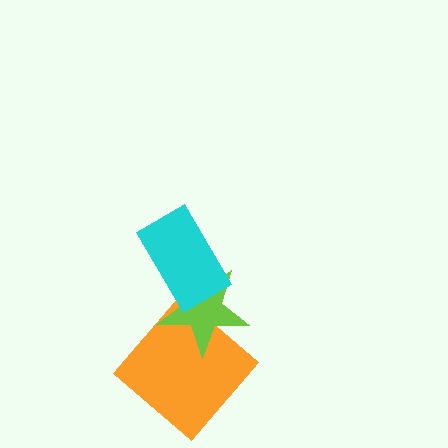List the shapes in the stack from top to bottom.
From top to bottom: the cyan rectangle, the lime star, the orange diamond.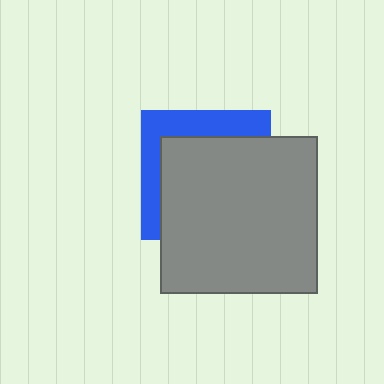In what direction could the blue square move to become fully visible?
The blue square could move toward the upper-left. That would shift it out from behind the gray square entirely.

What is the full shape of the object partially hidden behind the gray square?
The partially hidden object is a blue square.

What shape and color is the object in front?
The object in front is a gray square.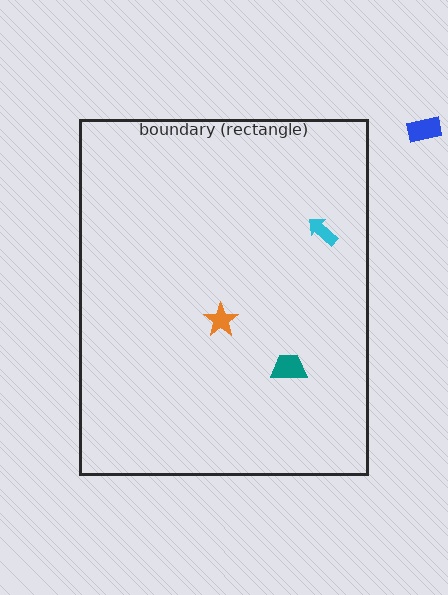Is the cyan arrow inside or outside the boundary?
Inside.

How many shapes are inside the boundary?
3 inside, 1 outside.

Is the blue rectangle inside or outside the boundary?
Outside.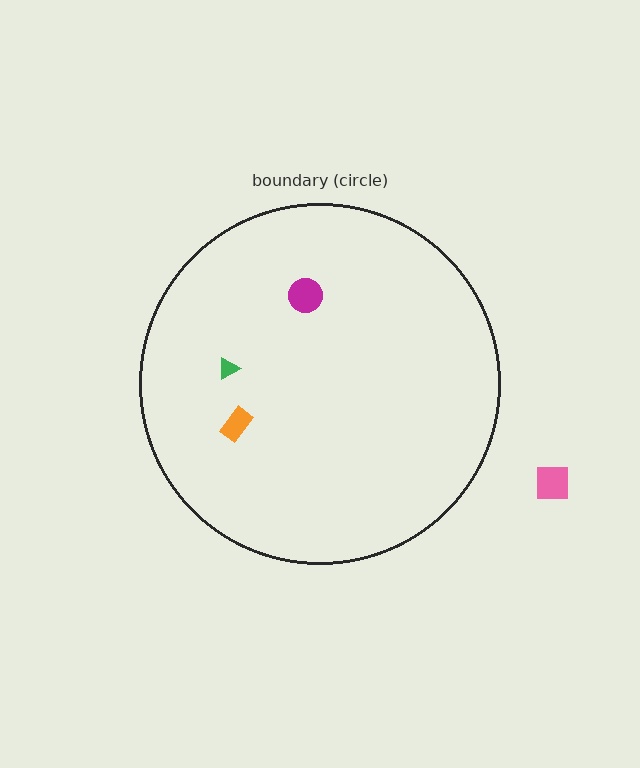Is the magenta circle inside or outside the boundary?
Inside.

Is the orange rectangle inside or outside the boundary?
Inside.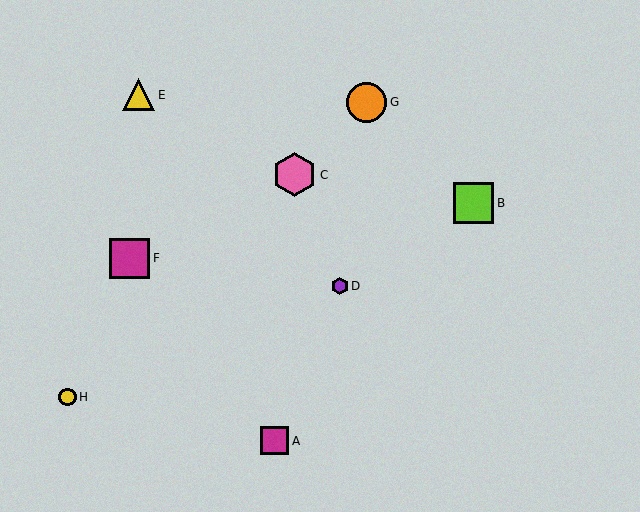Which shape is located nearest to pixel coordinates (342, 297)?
The purple hexagon (labeled D) at (340, 286) is nearest to that location.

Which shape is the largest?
The pink hexagon (labeled C) is the largest.